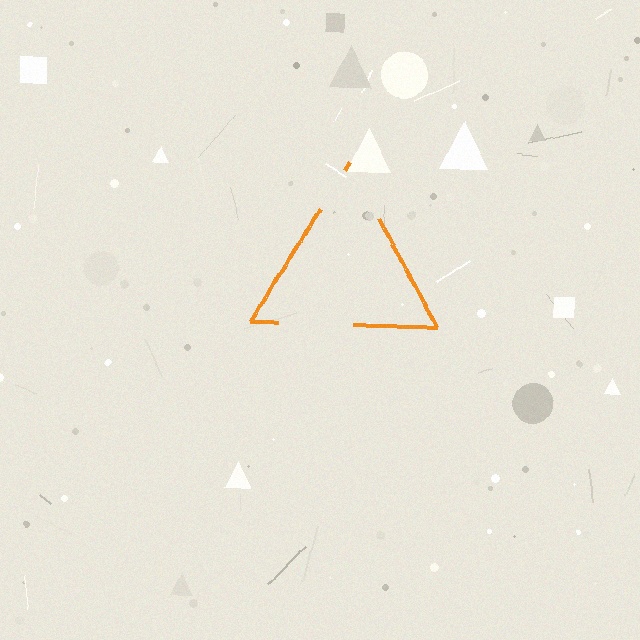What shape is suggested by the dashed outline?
The dashed outline suggests a triangle.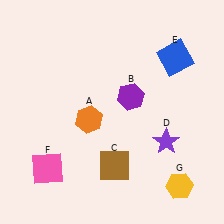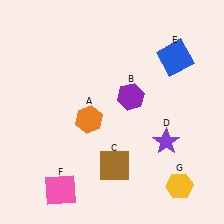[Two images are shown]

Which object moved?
The pink square (F) moved down.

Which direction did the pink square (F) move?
The pink square (F) moved down.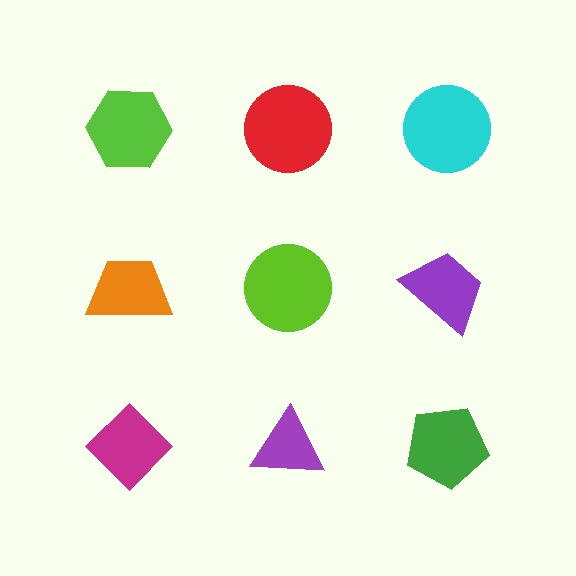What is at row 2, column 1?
An orange trapezoid.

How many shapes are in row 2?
3 shapes.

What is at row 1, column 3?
A cyan circle.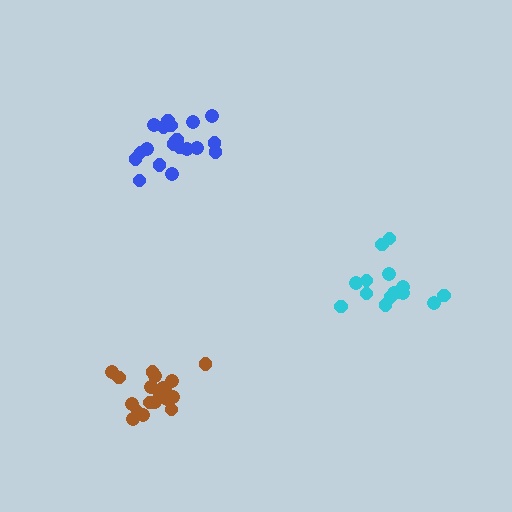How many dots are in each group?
Group 1: 20 dots, Group 2: 15 dots, Group 3: 19 dots (54 total).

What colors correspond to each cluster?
The clusters are colored: blue, cyan, brown.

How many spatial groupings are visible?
There are 3 spatial groupings.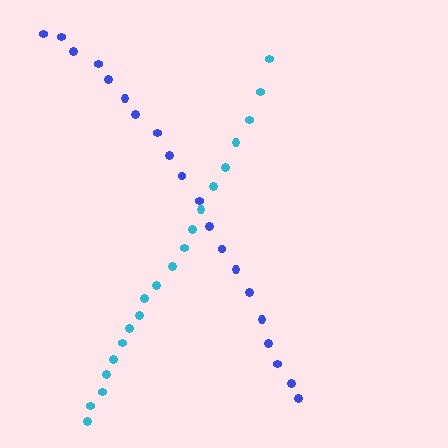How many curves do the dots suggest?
There are 2 distinct paths.